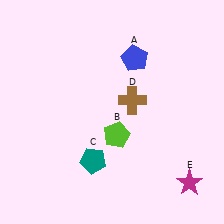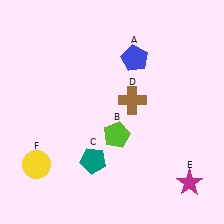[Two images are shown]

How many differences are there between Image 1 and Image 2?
There is 1 difference between the two images.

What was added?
A yellow circle (F) was added in Image 2.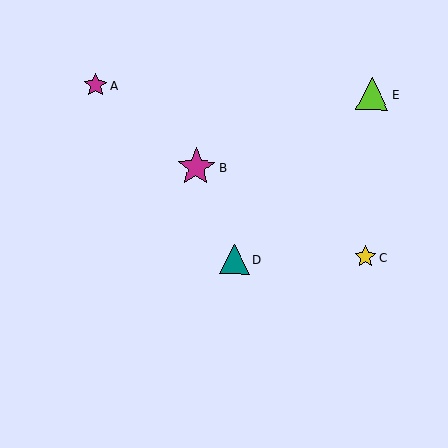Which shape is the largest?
The magenta star (labeled B) is the largest.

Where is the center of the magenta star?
The center of the magenta star is at (95, 85).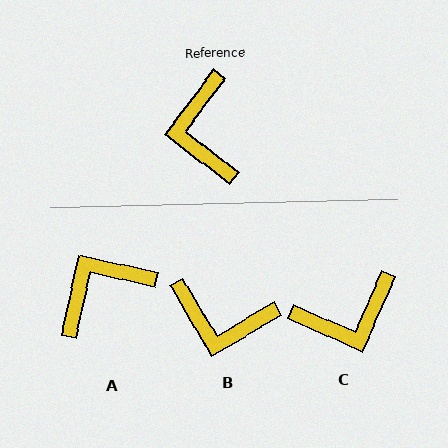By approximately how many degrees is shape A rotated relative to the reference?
Approximately 65 degrees clockwise.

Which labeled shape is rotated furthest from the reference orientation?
C, about 103 degrees away.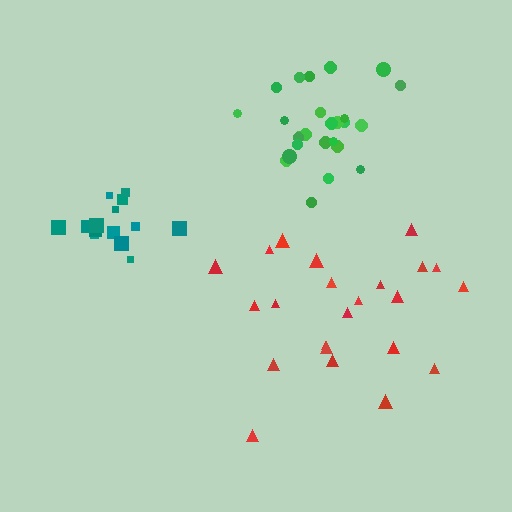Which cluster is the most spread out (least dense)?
Red.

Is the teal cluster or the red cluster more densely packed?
Teal.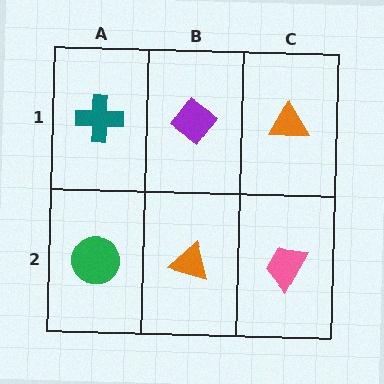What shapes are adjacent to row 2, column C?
An orange triangle (row 1, column C), an orange triangle (row 2, column B).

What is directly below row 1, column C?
A pink trapezoid.